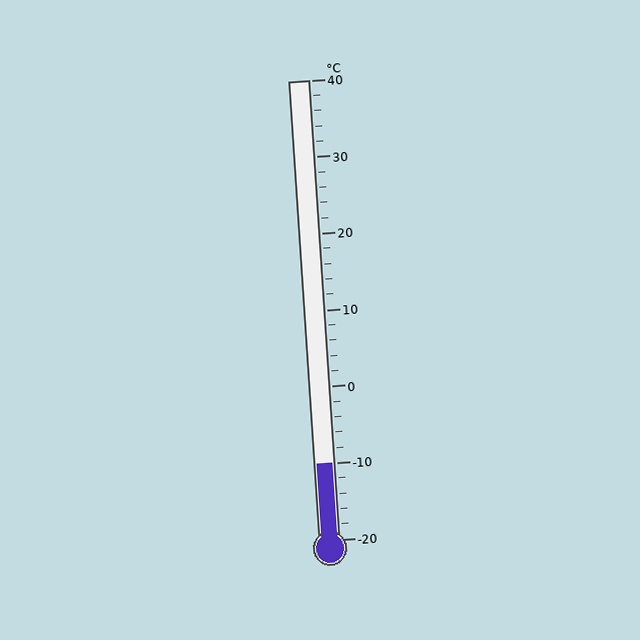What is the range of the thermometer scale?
The thermometer scale ranges from -20°C to 40°C.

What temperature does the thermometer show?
The thermometer shows approximately -10°C.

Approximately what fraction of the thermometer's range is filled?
The thermometer is filled to approximately 15% of its range.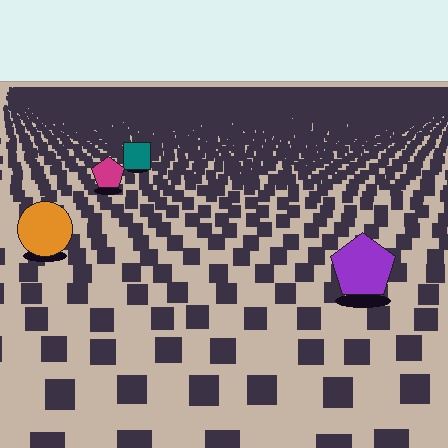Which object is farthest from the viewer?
The teal square is farthest from the viewer. It appears smaller and the ground texture around it is denser.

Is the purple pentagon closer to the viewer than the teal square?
Yes. The purple pentagon is closer — you can tell from the texture gradient: the ground texture is coarser near it.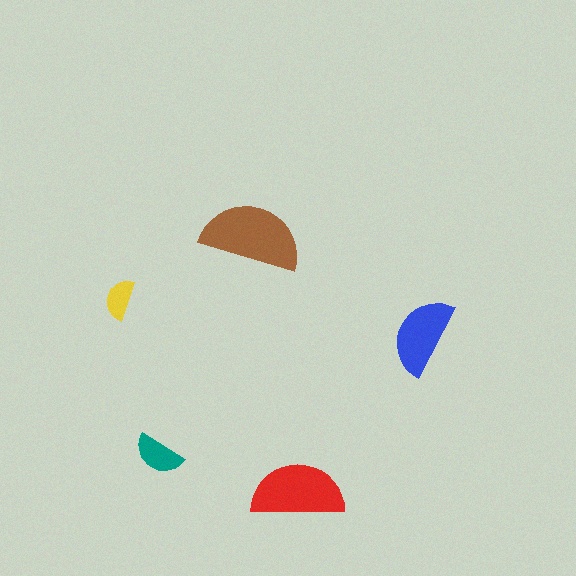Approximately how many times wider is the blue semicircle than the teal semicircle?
About 1.5 times wider.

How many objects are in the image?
There are 5 objects in the image.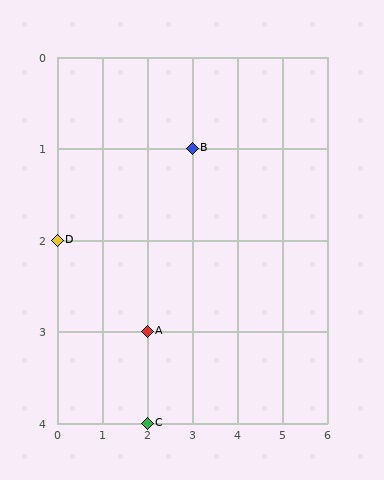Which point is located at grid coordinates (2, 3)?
Point A is at (2, 3).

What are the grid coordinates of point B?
Point B is at grid coordinates (3, 1).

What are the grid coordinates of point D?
Point D is at grid coordinates (0, 2).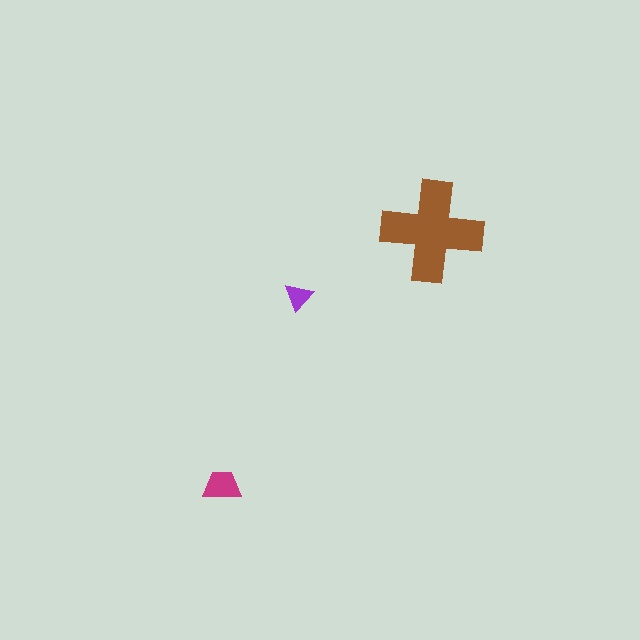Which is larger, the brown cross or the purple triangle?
The brown cross.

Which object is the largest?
The brown cross.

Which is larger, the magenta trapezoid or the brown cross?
The brown cross.